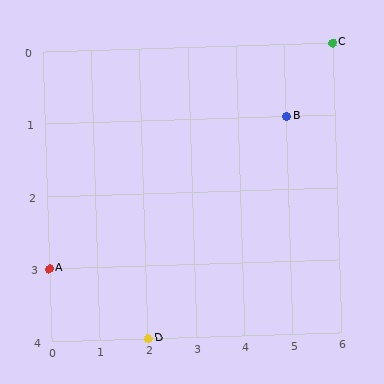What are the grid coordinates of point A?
Point A is at grid coordinates (0, 3).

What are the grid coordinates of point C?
Point C is at grid coordinates (6, 0).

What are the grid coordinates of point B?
Point B is at grid coordinates (5, 1).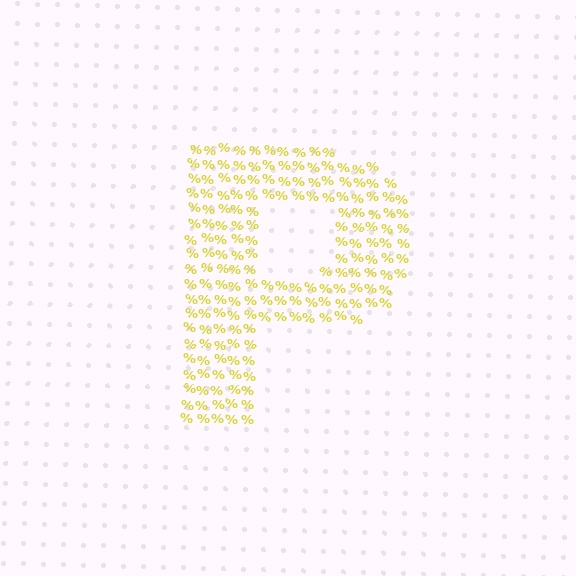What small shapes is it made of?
It is made of small percent signs.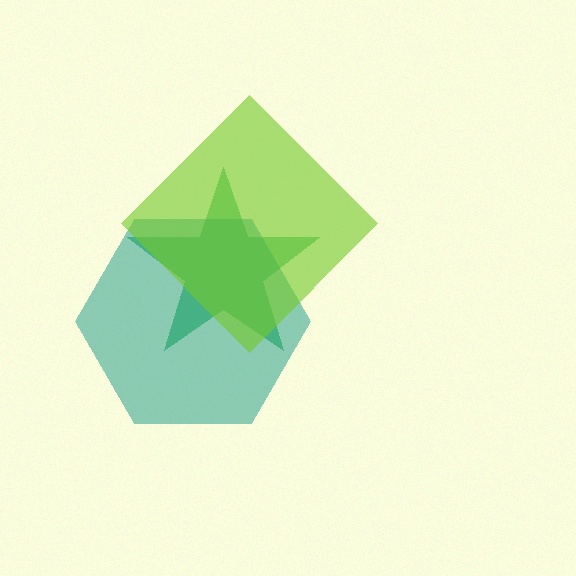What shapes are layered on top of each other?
The layered shapes are: a green star, a teal hexagon, a lime diamond.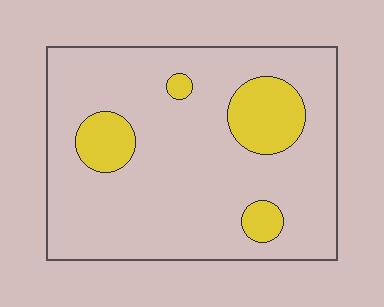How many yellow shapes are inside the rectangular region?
4.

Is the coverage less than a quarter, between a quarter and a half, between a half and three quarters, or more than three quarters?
Less than a quarter.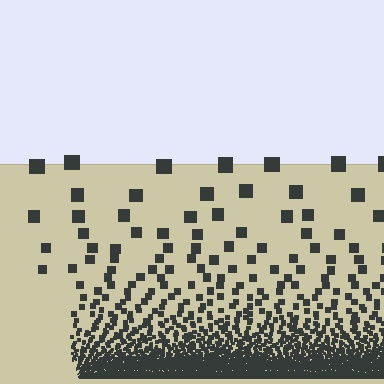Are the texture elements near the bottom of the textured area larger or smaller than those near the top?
Smaller. The gradient is inverted — elements near the bottom are smaller and denser.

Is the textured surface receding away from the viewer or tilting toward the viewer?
The surface appears to tilt toward the viewer. Texture elements get larger and sparser toward the top.